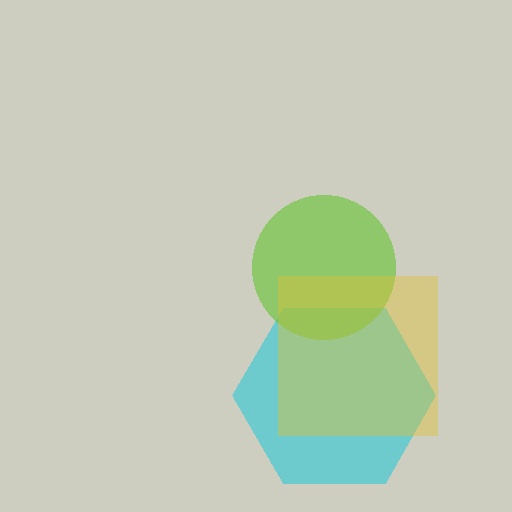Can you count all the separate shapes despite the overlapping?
Yes, there are 3 separate shapes.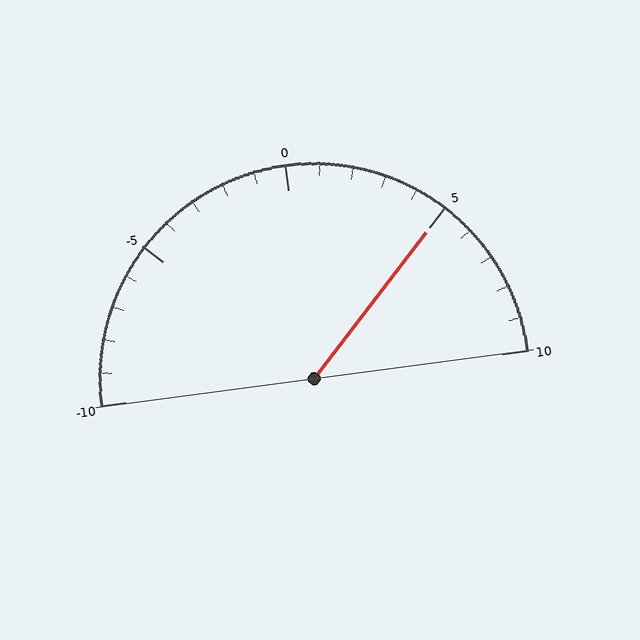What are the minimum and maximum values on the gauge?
The gauge ranges from -10 to 10.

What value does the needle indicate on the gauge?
The needle indicates approximately 5.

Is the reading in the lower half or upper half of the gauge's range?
The reading is in the upper half of the range (-10 to 10).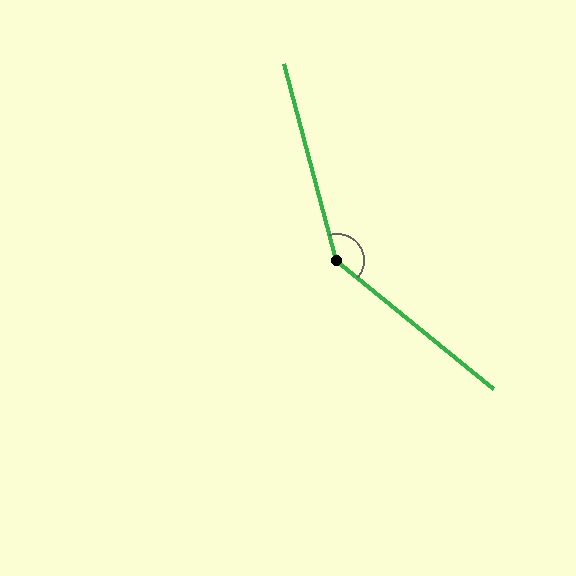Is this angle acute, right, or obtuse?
It is obtuse.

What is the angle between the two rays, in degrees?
Approximately 144 degrees.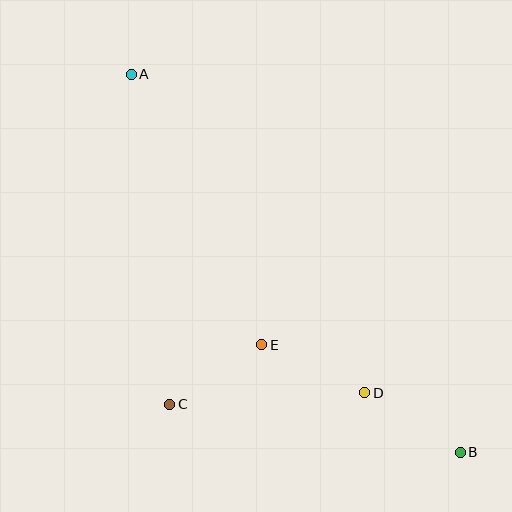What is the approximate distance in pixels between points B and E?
The distance between B and E is approximately 226 pixels.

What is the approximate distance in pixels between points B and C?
The distance between B and C is approximately 294 pixels.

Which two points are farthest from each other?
Points A and B are farthest from each other.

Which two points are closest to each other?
Points C and E are closest to each other.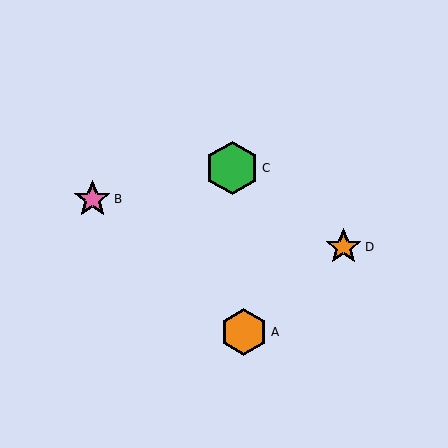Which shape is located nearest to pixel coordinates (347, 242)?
The orange star (labeled D) at (343, 247) is nearest to that location.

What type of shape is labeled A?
Shape A is an orange hexagon.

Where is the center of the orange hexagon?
The center of the orange hexagon is at (244, 332).